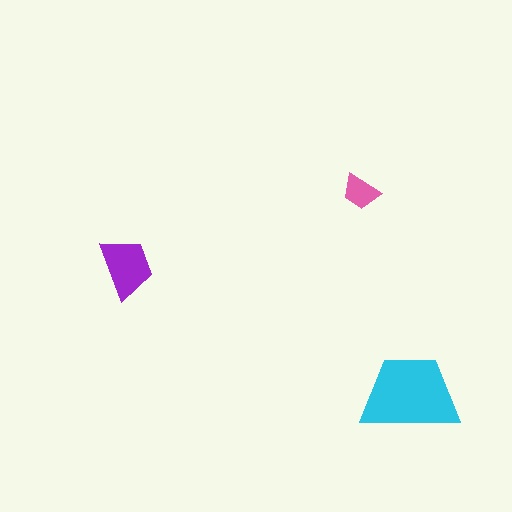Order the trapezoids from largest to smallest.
the cyan one, the purple one, the pink one.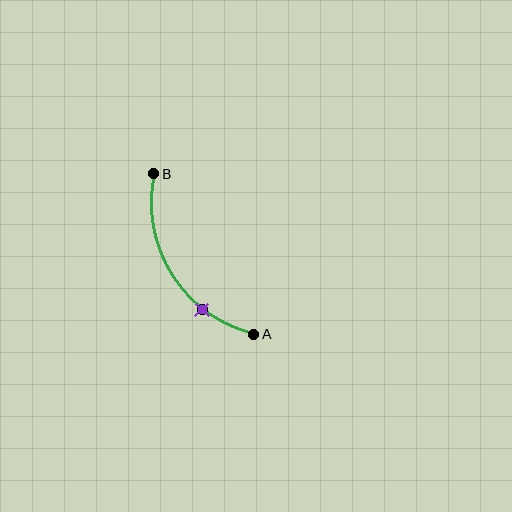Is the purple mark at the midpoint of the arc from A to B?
No. The purple mark lies on the arc but is closer to endpoint A. The arc midpoint would be at the point on the curve equidistant along the arc from both A and B.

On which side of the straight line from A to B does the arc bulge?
The arc bulges to the left of the straight line connecting A and B.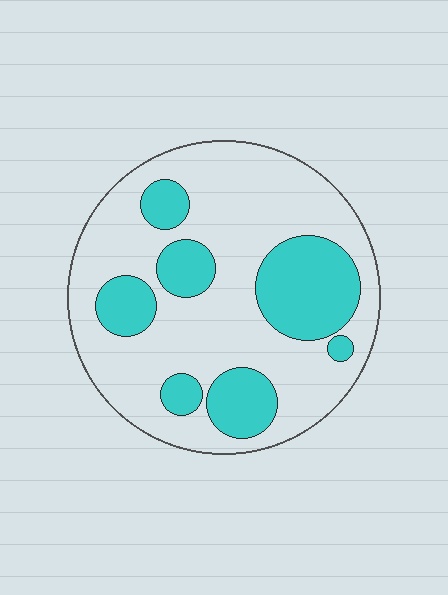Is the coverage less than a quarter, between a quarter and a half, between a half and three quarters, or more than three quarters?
Between a quarter and a half.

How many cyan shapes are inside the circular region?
7.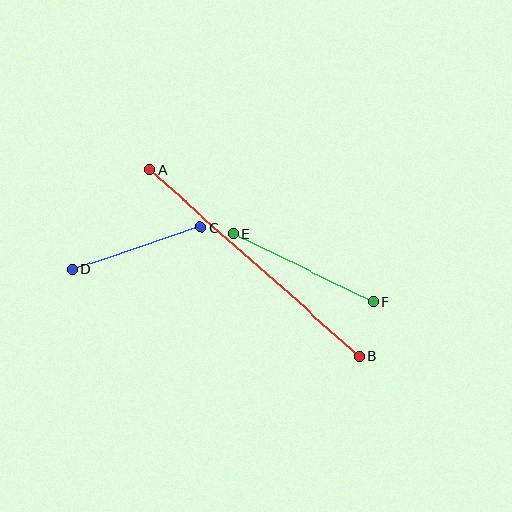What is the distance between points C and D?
The distance is approximately 136 pixels.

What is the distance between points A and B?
The distance is approximately 280 pixels.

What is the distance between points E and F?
The distance is approximately 155 pixels.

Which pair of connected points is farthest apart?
Points A and B are farthest apart.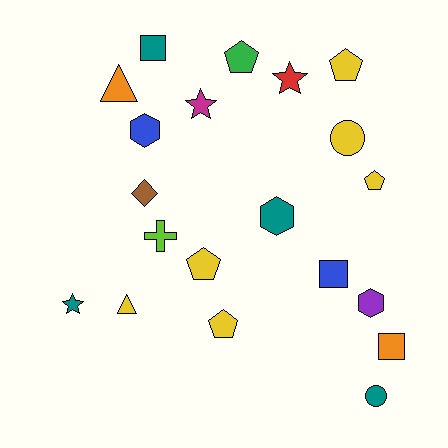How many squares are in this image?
There are 3 squares.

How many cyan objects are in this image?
There are no cyan objects.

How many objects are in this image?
There are 20 objects.